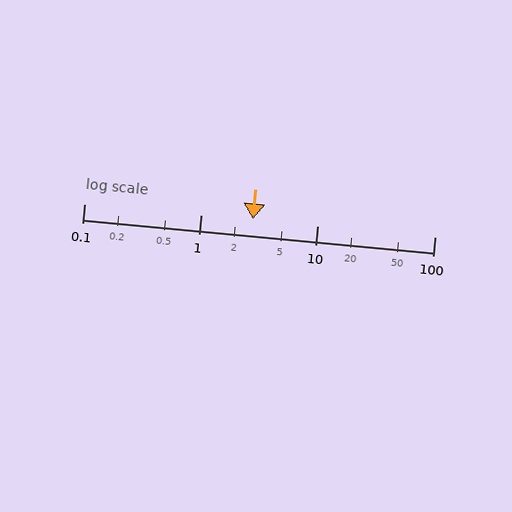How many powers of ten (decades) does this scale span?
The scale spans 3 decades, from 0.1 to 100.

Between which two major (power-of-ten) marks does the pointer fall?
The pointer is between 1 and 10.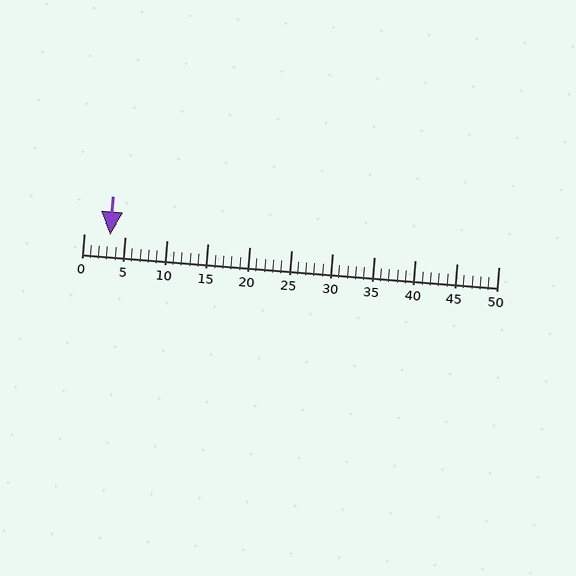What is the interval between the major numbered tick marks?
The major tick marks are spaced 5 units apart.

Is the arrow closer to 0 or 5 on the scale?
The arrow is closer to 5.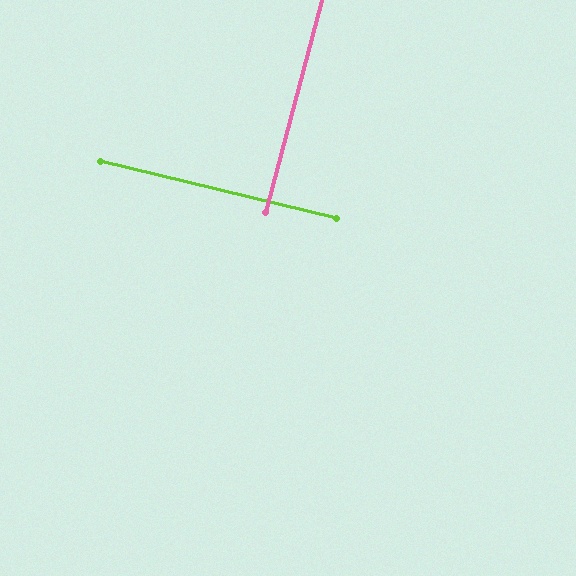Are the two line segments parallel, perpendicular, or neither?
Perpendicular — they meet at approximately 89°.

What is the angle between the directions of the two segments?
Approximately 89 degrees.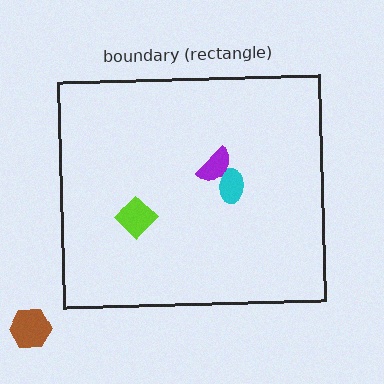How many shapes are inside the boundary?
3 inside, 1 outside.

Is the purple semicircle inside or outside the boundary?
Inside.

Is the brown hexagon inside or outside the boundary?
Outside.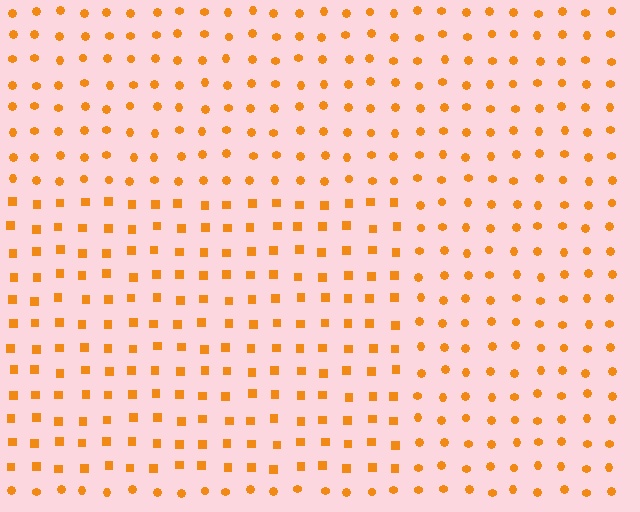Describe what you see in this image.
The image is filled with small orange elements arranged in a uniform grid. A rectangle-shaped region contains squares, while the surrounding area contains circles. The boundary is defined purely by the change in element shape.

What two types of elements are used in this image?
The image uses squares inside the rectangle region and circles outside it.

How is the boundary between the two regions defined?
The boundary is defined by a change in element shape: squares inside vs. circles outside. All elements share the same color and spacing.